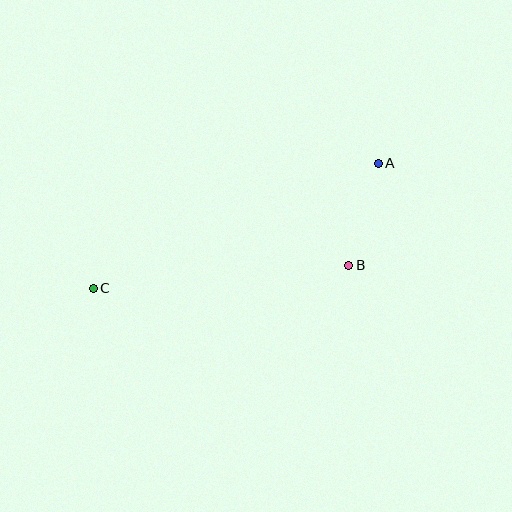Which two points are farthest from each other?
Points A and C are farthest from each other.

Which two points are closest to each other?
Points A and B are closest to each other.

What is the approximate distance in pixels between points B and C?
The distance between B and C is approximately 256 pixels.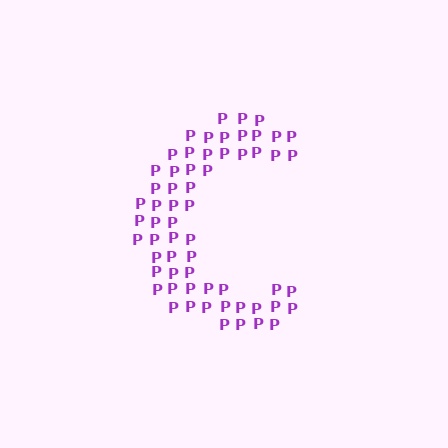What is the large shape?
The large shape is the letter C.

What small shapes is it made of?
It is made of small letter P's.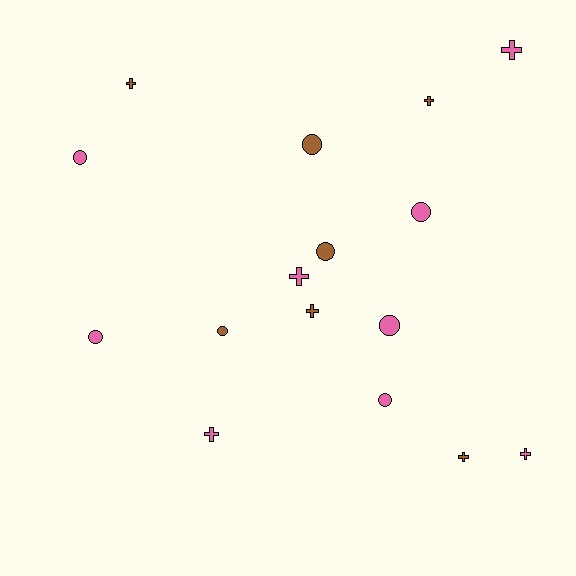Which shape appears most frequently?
Cross, with 8 objects.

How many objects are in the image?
There are 16 objects.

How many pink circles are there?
There are 5 pink circles.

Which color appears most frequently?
Pink, with 9 objects.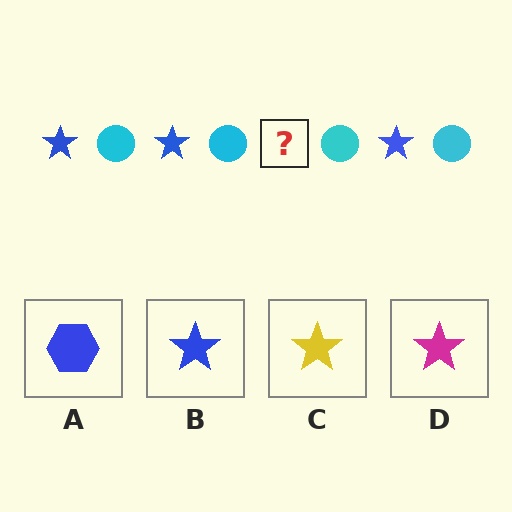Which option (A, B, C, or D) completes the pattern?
B.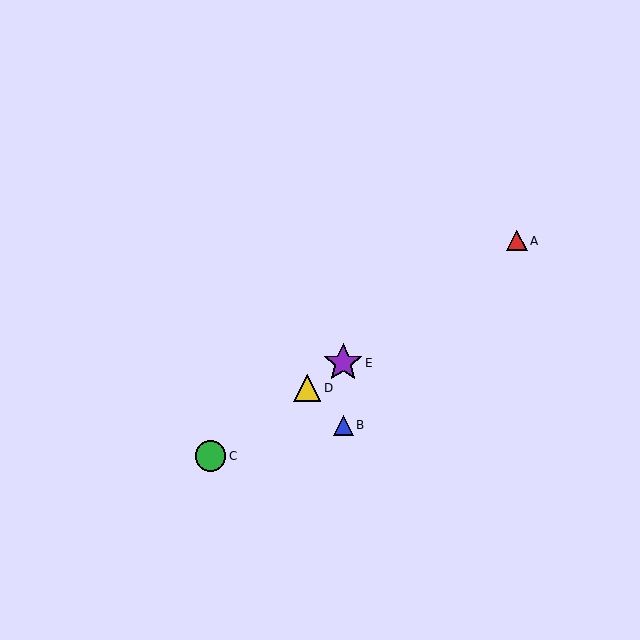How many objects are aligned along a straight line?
4 objects (A, C, D, E) are aligned along a straight line.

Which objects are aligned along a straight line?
Objects A, C, D, E are aligned along a straight line.